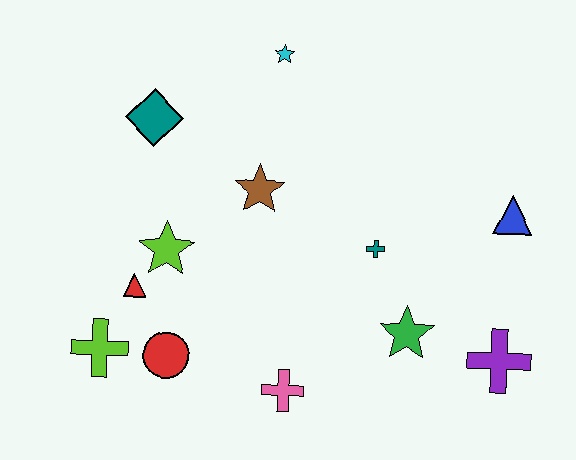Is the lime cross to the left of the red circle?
Yes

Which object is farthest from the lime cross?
The blue triangle is farthest from the lime cross.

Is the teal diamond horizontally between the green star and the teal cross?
No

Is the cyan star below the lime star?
No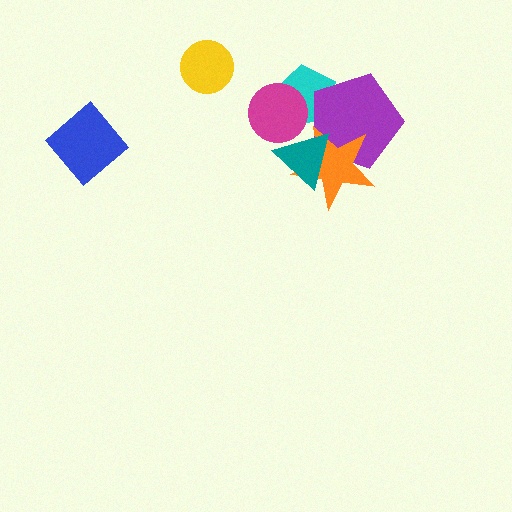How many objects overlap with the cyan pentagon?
2 objects overlap with the cyan pentagon.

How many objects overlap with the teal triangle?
3 objects overlap with the teal triangle.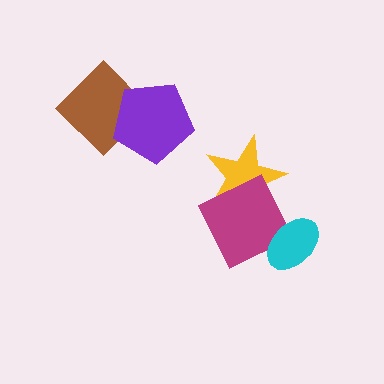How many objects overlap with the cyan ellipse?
1 object overlaps with the cyan ellipse.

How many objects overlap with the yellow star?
1 object overlaps with the yellow star.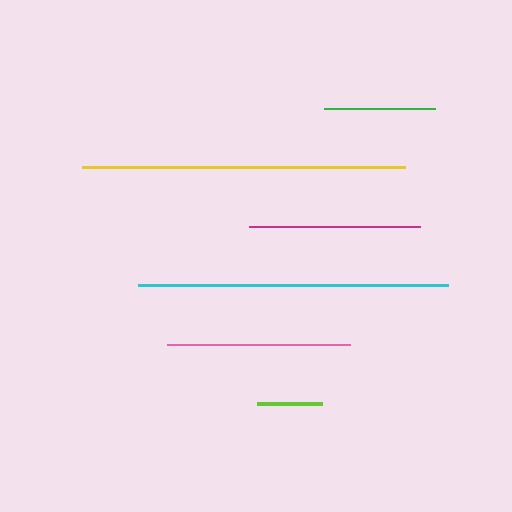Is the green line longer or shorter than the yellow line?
The yellow line is longer than the green line.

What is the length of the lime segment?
The lime segment is approximately 65 pixels long.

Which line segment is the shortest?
The lime line is the shortest at approximately 65 pixels.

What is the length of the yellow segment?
The yellow segment is approximately 322 pixels long.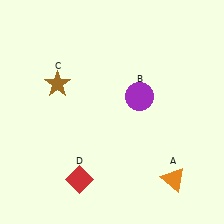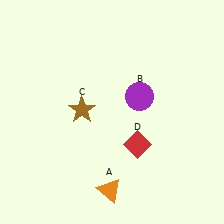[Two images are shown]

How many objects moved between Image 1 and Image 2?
3 objects moved between the two images.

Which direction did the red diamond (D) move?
The red diamond (D) moved right.